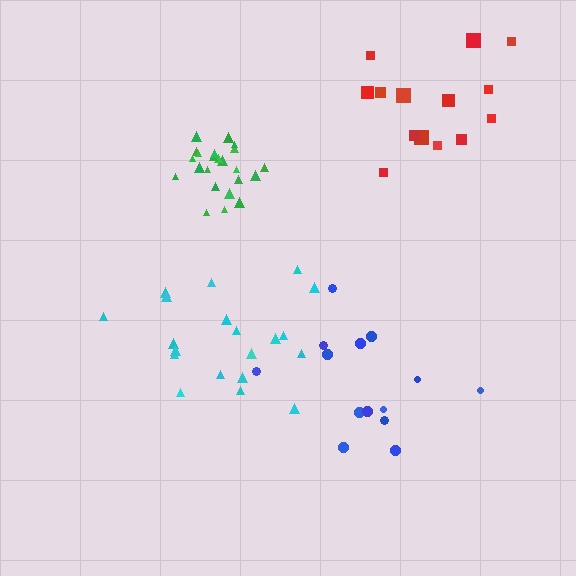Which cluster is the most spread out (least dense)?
Red.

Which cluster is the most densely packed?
Green.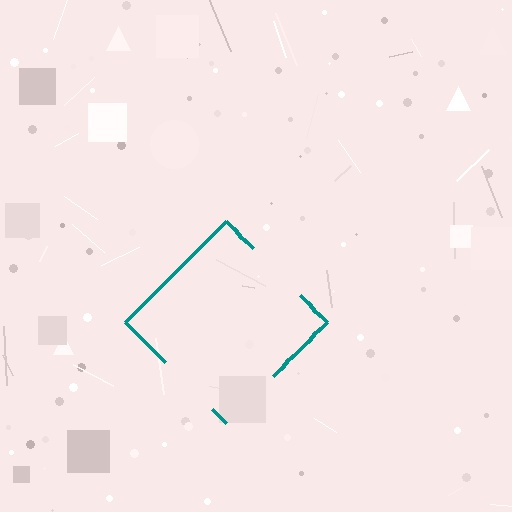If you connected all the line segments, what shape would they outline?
They would outline a diamond.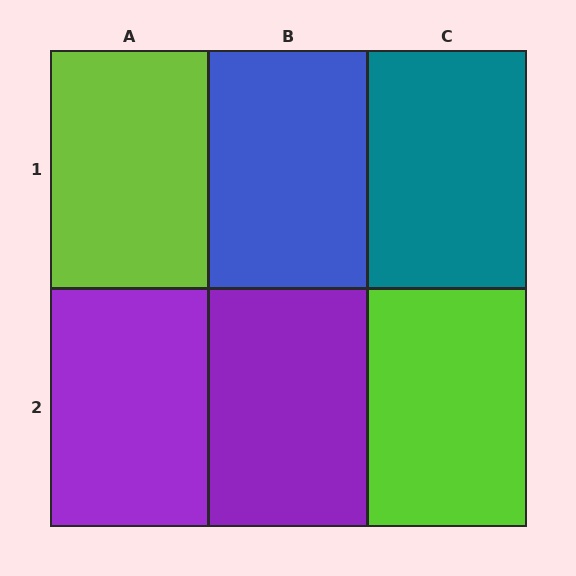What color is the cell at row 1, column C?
Teal.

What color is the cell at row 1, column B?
Blue.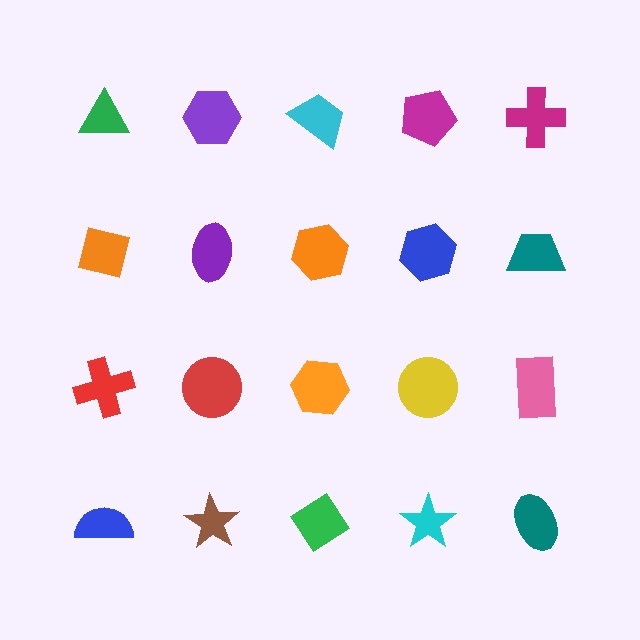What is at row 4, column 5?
A teal ellipse.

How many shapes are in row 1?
5 shapes.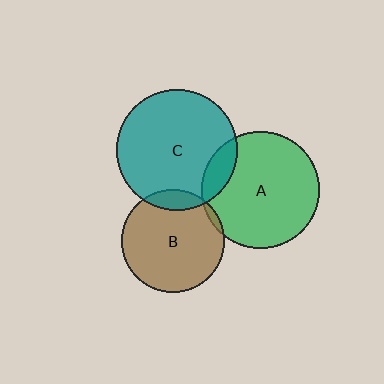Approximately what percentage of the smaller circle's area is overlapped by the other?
Approximately 10%.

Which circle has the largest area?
Circle C (teal).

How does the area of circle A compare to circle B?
Approximately 1.3 times.